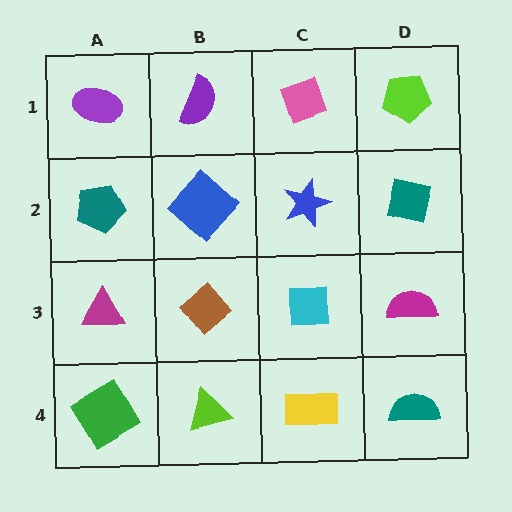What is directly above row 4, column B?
A brown diamond.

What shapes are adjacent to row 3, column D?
A teal square (row 2, column D), a teal semicircle (row 4, column D), a cyan square (row 3, column C).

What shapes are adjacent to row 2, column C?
A pink diamond (row 1, column C), a cyan square (row 3, column C), a blue diamond (row 2, column B), a teal square (row 2, column D).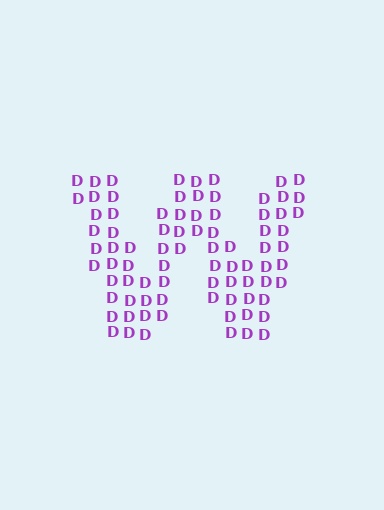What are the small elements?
The small elements are letter D's.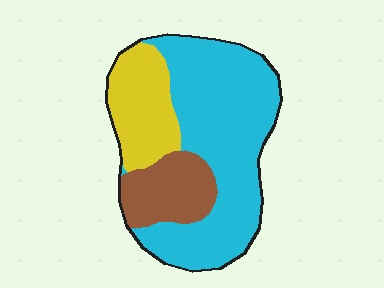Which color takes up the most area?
Cyan, at roughly 60%.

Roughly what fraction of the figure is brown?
Brown takes up about one sixth (1/6) of the figure.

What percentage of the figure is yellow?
Yellow covers roughly 20% of the figure.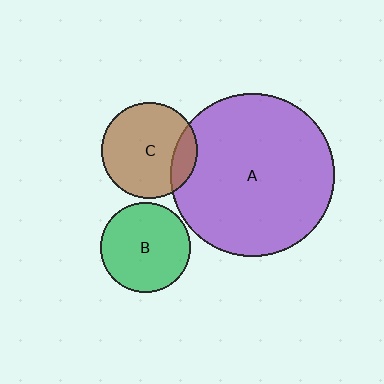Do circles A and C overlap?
Yes.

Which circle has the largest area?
Circle A (purple).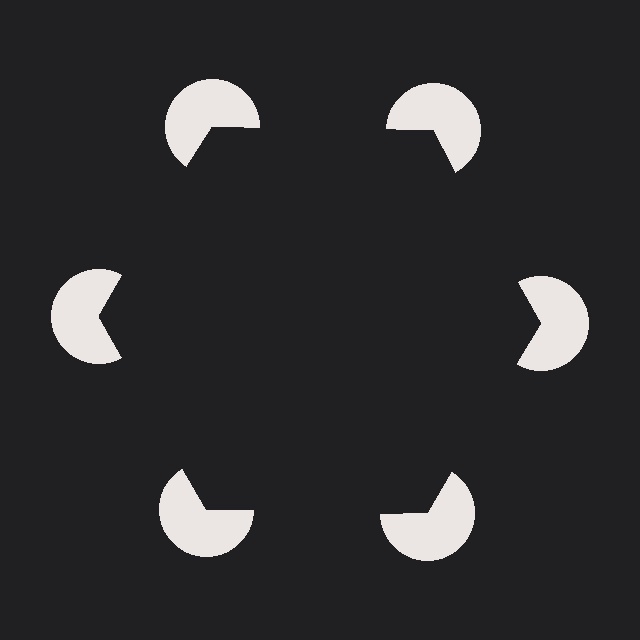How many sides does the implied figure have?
6 sides.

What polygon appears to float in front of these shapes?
An illusory hexagon — its edges are inferred from the aligned wedge cuts in the pac-man discs, not physically drawn.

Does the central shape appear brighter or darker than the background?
It typically appears slightly darker than the background, even though no actual brightness change is drawn.